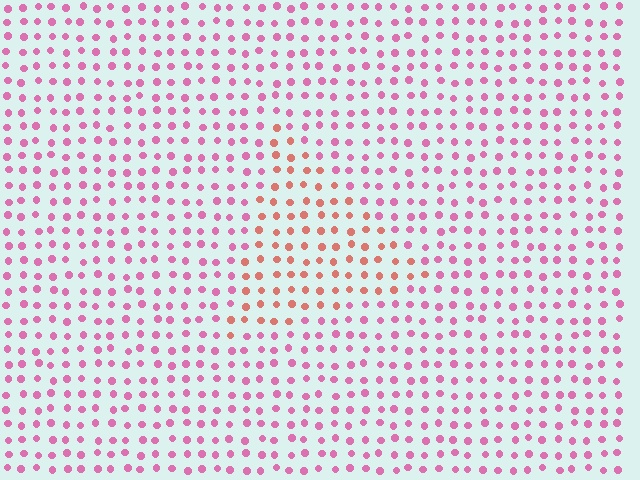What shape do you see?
I see a triangle.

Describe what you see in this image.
The image is filled with small pink elements in a uniform arrangement. A triangle-shaped region is visible where the elements are tinted to a slightly different hue, forming a subtle color boundary.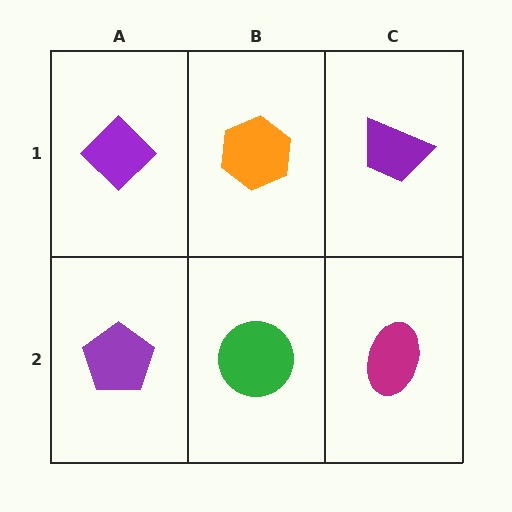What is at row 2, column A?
A purple pentagon.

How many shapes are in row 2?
3 shapes.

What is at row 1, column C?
A purple trapezoid.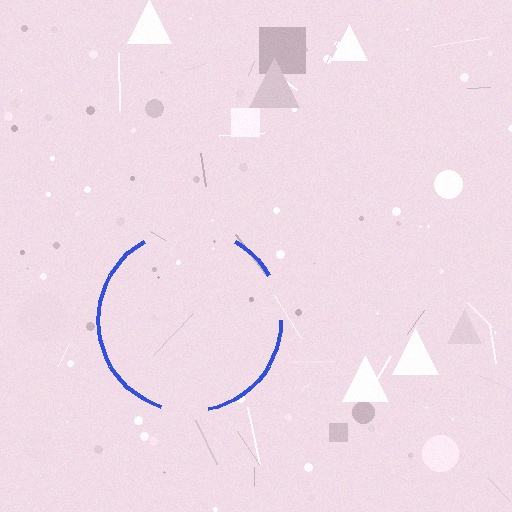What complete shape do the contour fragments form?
The contour fragments form a circle.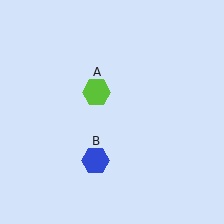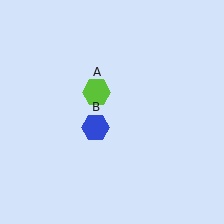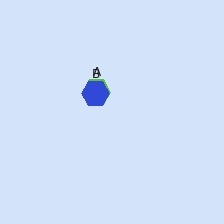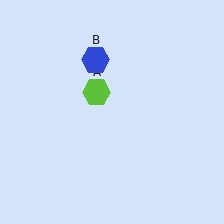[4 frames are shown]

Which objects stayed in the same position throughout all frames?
Lime hexagon (object A) remained stationary.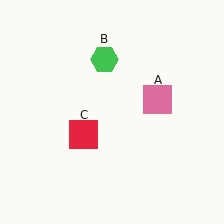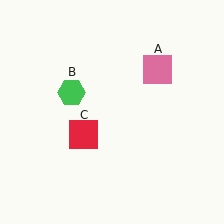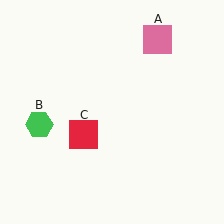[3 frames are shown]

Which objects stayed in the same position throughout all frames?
Red square (object C) remained stationary.